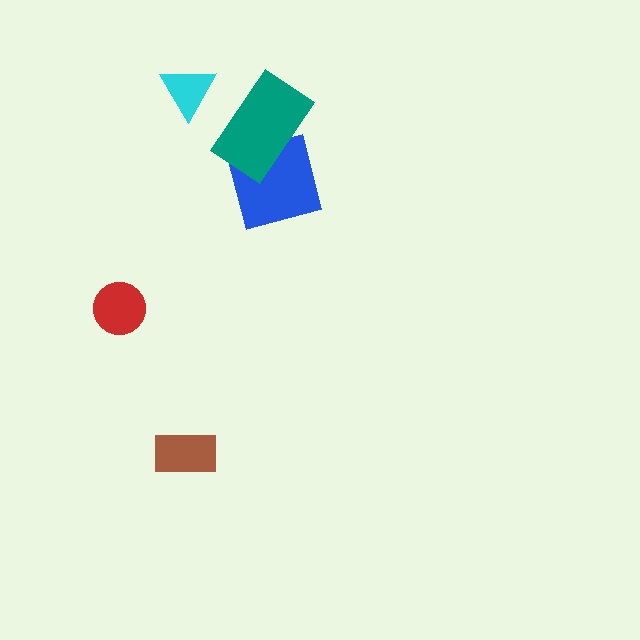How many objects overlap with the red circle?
0 objects overlap with the red circle.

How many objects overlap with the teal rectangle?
1 object overlaps with the teal rectangle.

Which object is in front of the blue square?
The teal rectangle is in front of the blue square.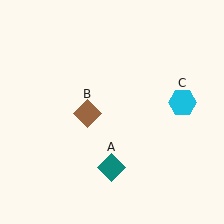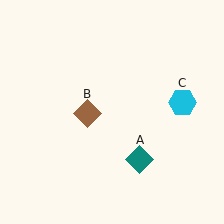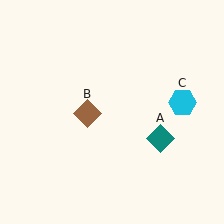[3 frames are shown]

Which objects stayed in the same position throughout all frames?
Brown diamond (object B) and cyan hexagon (object C) remained stationary.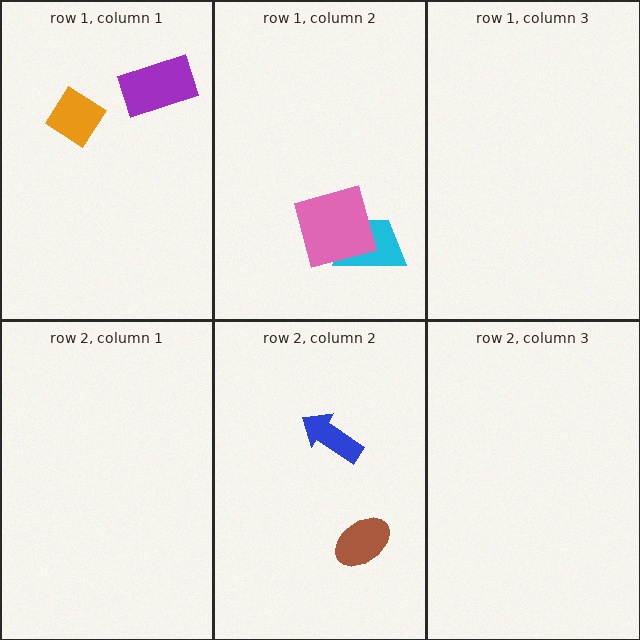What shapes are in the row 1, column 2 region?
The cyan trapezoid, the pink square.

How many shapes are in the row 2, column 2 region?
2.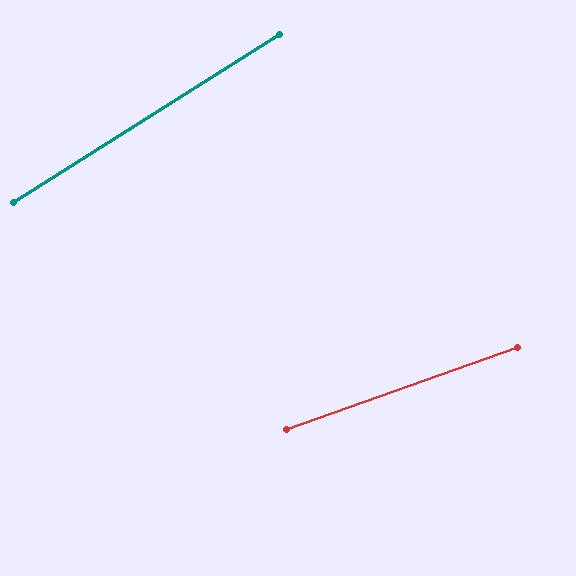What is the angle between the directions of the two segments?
Approximately 13 degrees.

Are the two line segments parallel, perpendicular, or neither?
Neither parallel nor perpendicular — they differ by about 13°.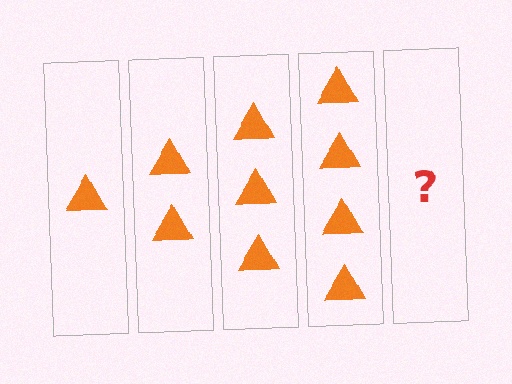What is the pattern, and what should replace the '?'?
The pattern is that each step adds one more triangle. The '?' should be 5 triangles.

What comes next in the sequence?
The next element should be 5 triangles.